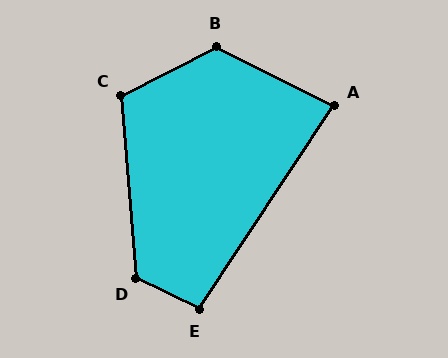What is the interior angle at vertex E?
Approximately 97 degrees (obtuse).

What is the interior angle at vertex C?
Approximately 112 degrees (obtuse).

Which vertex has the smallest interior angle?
A, at approximately 83 degrees.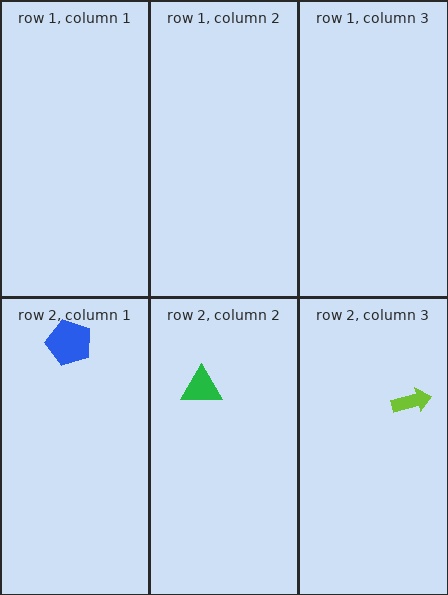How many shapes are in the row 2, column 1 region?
1.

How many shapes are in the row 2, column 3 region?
1.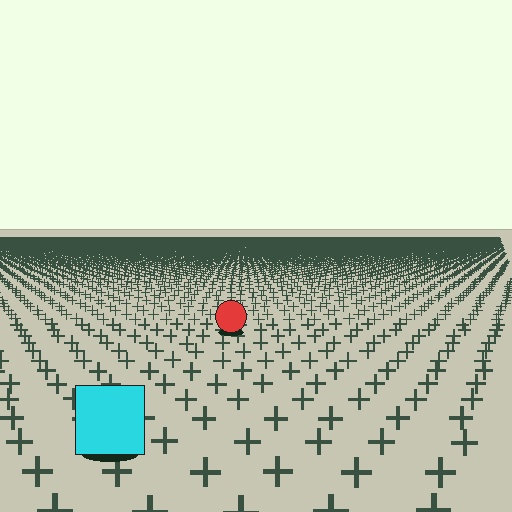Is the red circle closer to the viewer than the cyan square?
No. The cyan square is closer — you can tell from the texture gradient: the ground texture is coarser near it.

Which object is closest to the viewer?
The cyan square is closest. The texture marks near it are larger and more spread out.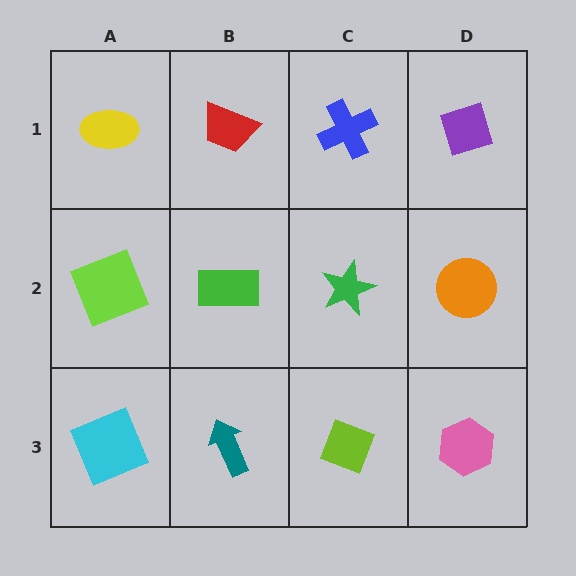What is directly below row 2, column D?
A pink hexagon.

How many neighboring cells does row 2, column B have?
4.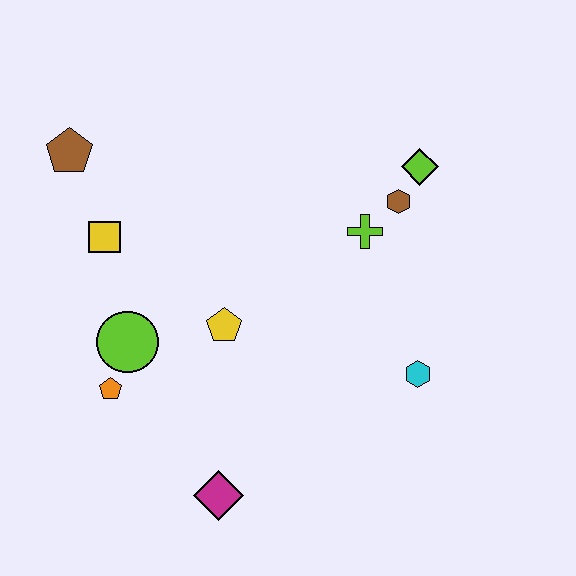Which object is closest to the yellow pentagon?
The lime circle is closest to the yellow pentagon.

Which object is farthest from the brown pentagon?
The cyan hexagon is farthest from the brown pentagon.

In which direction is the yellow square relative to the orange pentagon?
The yellow square is above the orange pentagon.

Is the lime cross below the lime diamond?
Yes